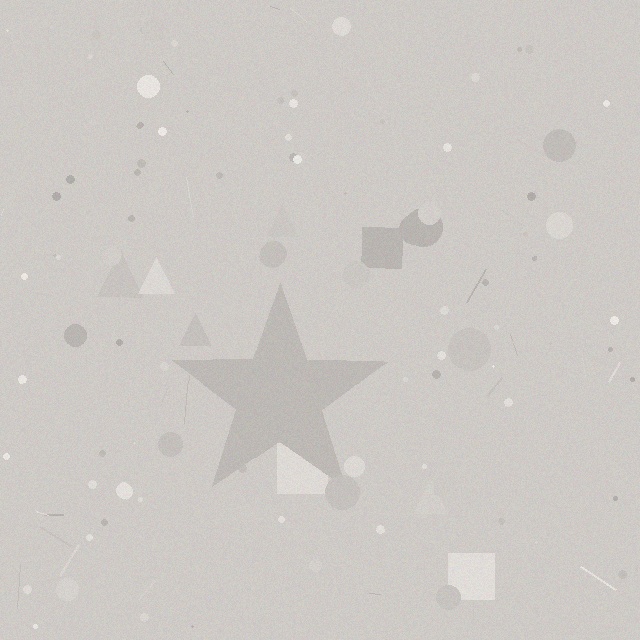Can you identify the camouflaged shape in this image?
The camouflaged shape is a star.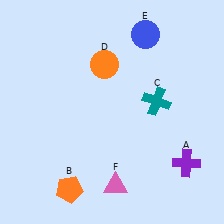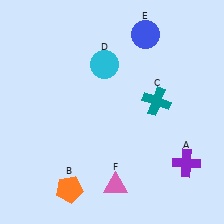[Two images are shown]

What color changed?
The circle (D) changed from orange in Image 1 to cyan in Image 2.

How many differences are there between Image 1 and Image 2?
There is 1 difference between the two images.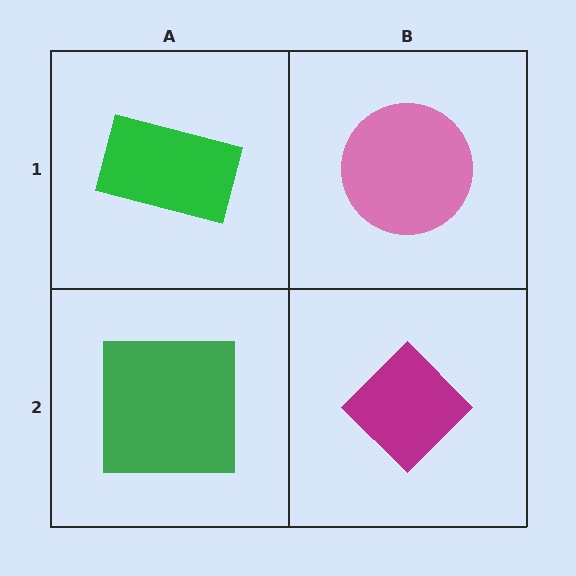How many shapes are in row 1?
2 shapes.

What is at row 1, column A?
A green rectangle.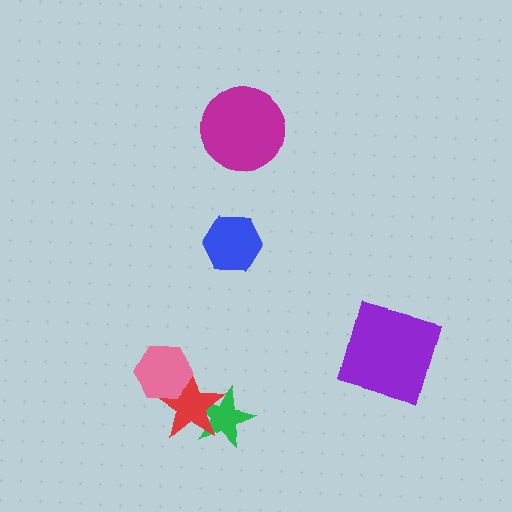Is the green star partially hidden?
Yes, it is partially covered by another shape.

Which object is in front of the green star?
The red star is in front of the green star.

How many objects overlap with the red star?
2 objects overlap with the red star.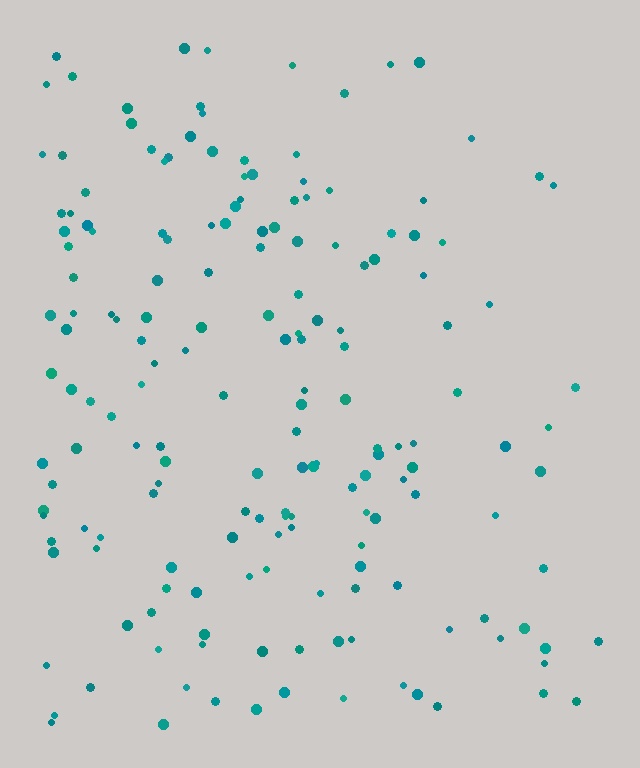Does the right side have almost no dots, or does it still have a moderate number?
Still a moderate number, just noticeably fewer than the left.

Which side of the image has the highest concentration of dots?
The left.